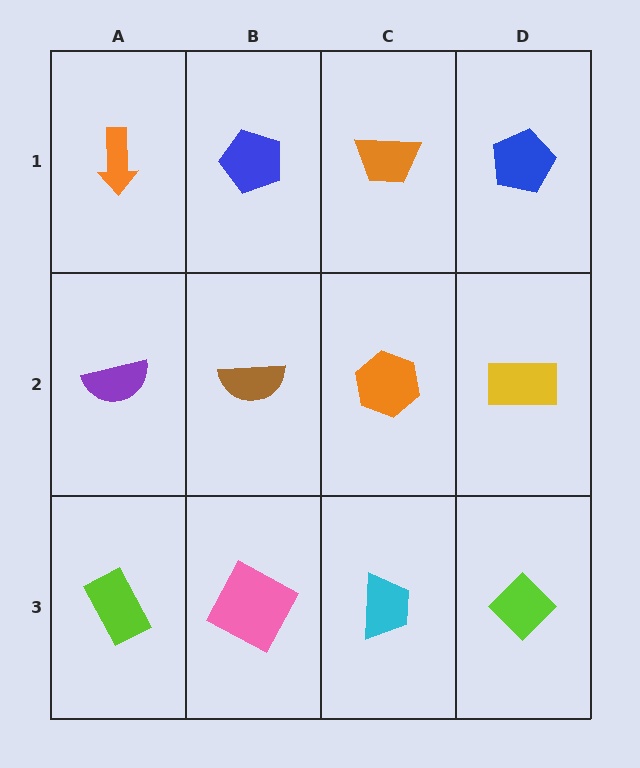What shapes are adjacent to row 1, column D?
A yellow rectangle (row 2, column D), an orange trapezoid (row 1, column C).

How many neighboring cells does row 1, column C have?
3.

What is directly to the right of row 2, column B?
An orange hexagon.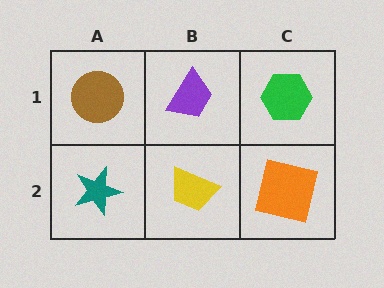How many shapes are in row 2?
3 shapes.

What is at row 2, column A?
A teal star.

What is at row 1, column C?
A green hexagon.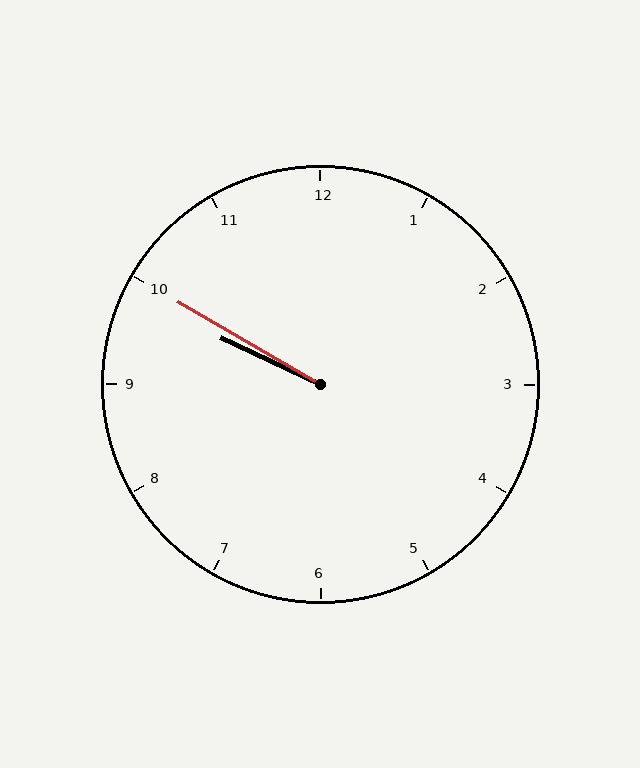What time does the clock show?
9:50.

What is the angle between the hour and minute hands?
Approximately 5 degrees.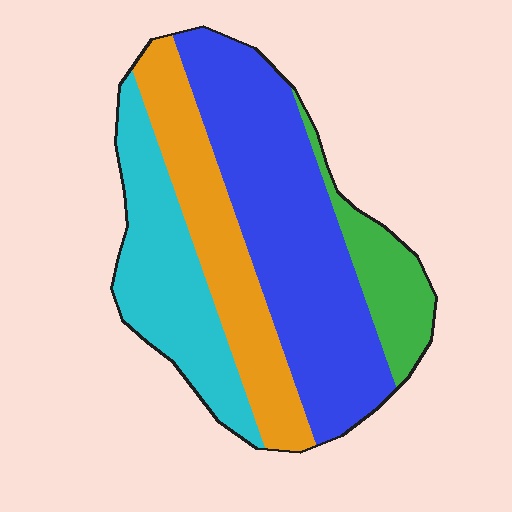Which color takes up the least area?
Green, at roughly 10%.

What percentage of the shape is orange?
Orange covers 23% of the shape.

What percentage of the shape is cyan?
Cyan covers roughly 25% of the shape.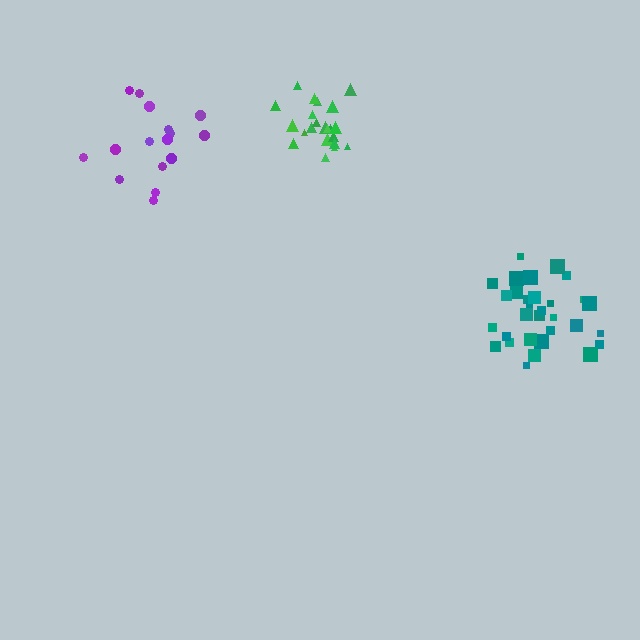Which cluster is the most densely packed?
Green.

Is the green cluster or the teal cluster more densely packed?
Green.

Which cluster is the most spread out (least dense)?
Purple.